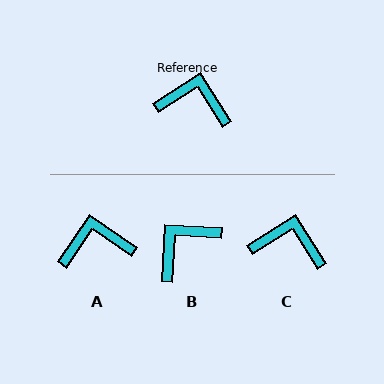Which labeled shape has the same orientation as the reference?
C.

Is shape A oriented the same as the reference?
No, it is off by about 23 degrees.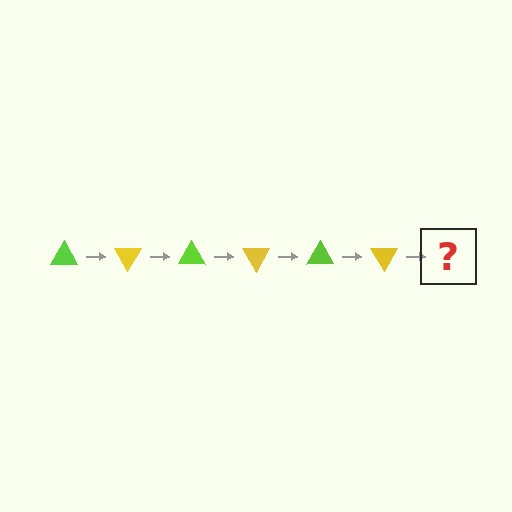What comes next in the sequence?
The next element should be a lime triangle, rotated 360 degrees from the start.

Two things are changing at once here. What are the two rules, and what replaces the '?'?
The two rules are that it rotates 60 degrees each step and the color cycles through lime and yellow. The '?' should be a lime triangle, rotated 360 degrees from the start.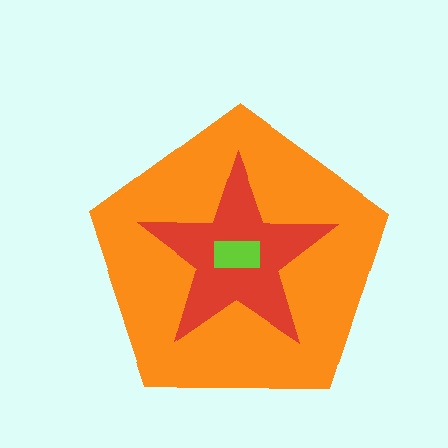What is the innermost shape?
The lime rectangle.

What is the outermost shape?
The orange pentagon.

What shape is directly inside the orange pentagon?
The red star.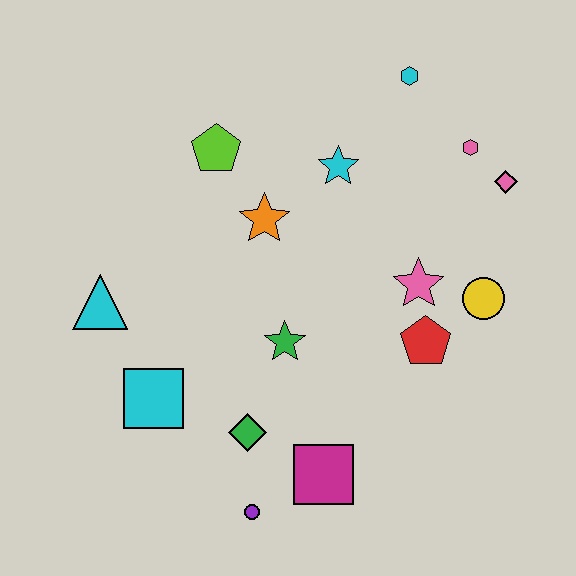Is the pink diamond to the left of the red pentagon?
No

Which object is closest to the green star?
The green diamond is closest to the green star.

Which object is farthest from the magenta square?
The cyan hexagon is farthest from the magenta square.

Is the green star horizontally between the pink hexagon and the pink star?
No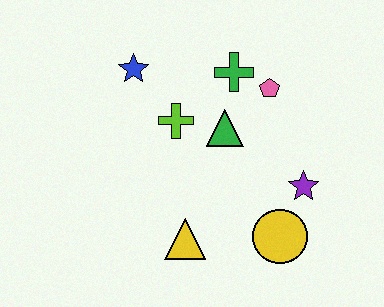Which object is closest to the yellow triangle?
The yellow circle is closest to the yellow triangle.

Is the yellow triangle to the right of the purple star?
No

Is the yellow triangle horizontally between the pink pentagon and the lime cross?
Yes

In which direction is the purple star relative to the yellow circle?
The purple star is above the yellow circle.